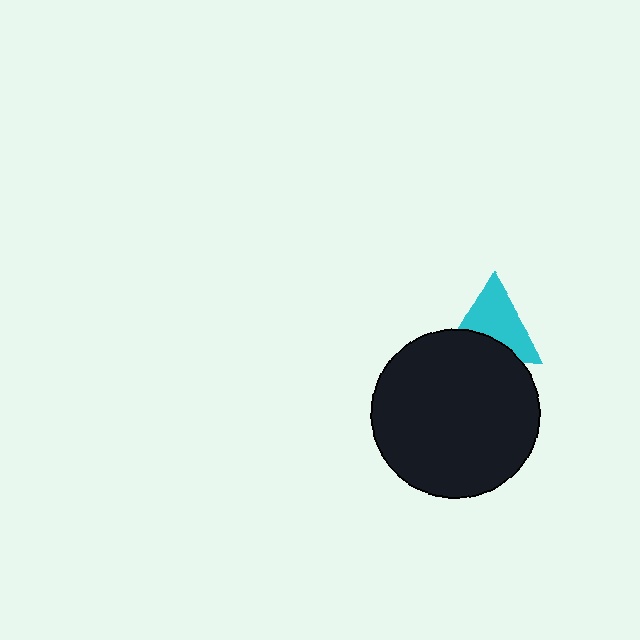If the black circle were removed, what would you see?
You would see the complete cyan triangle.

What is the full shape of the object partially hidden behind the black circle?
The partially hidden object is a cyan triangle.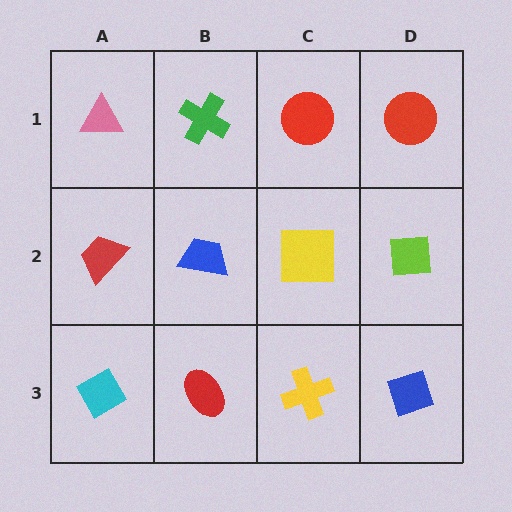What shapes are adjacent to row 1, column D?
A lime square (row 2, column D), a red circle (row 1, column C).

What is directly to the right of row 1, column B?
A red circle.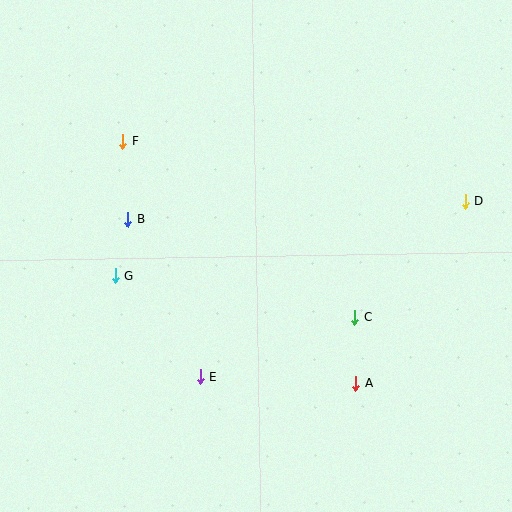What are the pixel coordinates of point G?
Point G is at (115, 276).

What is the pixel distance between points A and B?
The distance between A and B is 281 pixels.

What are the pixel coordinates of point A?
Point A is at (356, 384).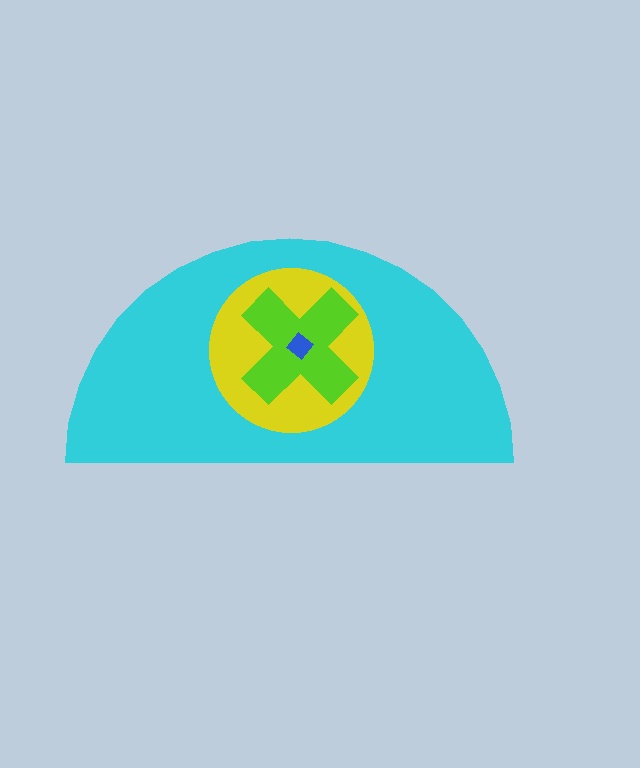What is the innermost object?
The blue diamond.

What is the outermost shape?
The cyan semicircle.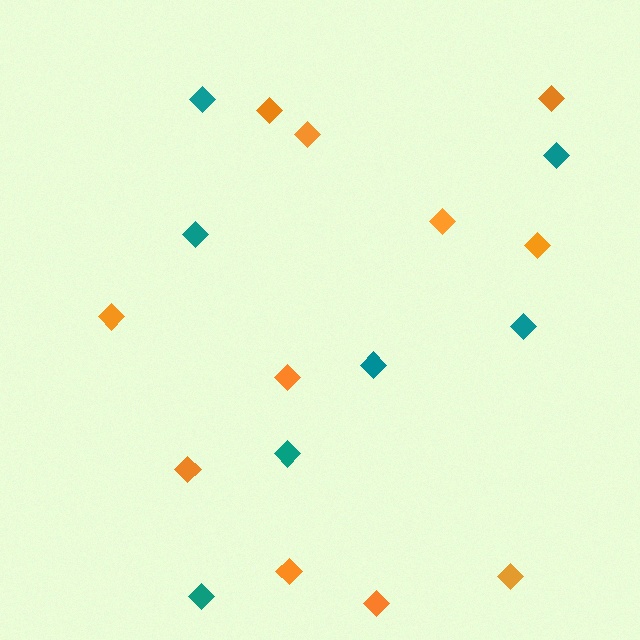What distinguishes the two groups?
There are 2 groups: one group of teal diamonds (7) and one group of orange diamonds (11).